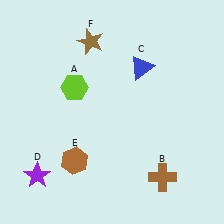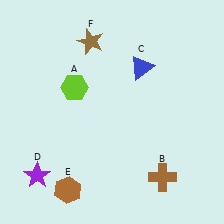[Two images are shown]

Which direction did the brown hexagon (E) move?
The brown hexagon (E) moved down.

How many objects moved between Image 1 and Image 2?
1 object moved between the two images.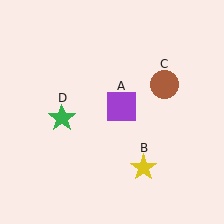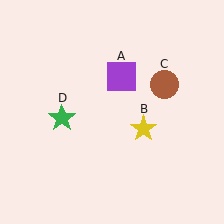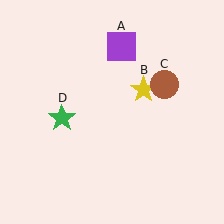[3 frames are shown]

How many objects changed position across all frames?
2 objects changed position: purple square (object A), yellow star (object B).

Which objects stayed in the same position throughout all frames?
Brown circle (object C) and green star (object D) remained stationary.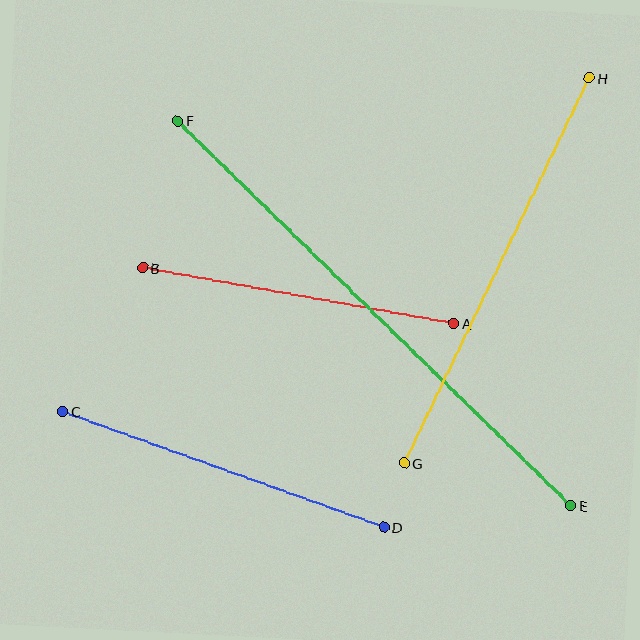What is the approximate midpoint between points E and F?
The midpoint is at approximately (374, 313) pixels.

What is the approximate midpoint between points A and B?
The midpoint is at approximately (298, 296) pixels.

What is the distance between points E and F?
The distance is approximately 550 pixels.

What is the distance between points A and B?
The distance is approximately 316 pixels.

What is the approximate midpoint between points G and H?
The midpoint is at approximately (497, 270) pixels.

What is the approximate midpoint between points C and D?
The midpoint is at approximately (223, 469) pixels.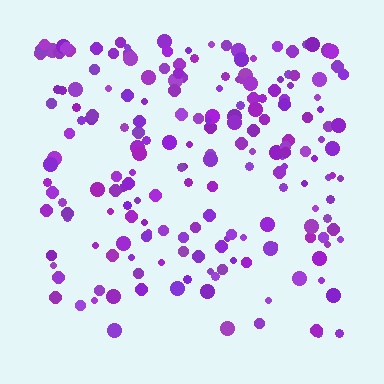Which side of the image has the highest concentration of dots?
The top.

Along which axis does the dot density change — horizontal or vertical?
Vertical.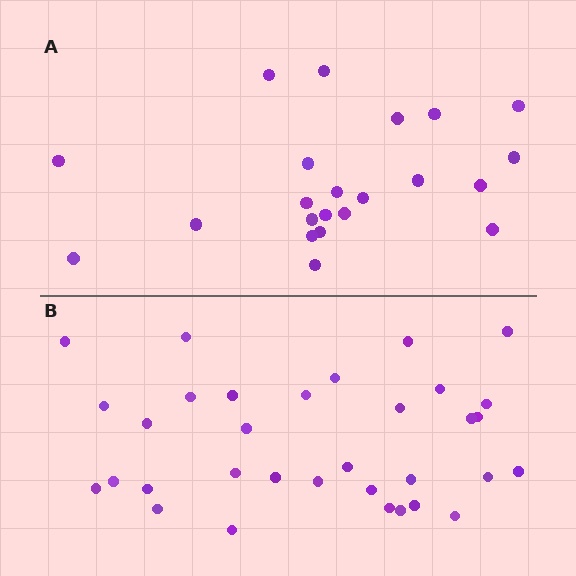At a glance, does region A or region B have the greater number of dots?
Region B (the bottom region) has more dots.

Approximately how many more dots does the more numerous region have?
Region B has roughly 12 or so more dots than region A.